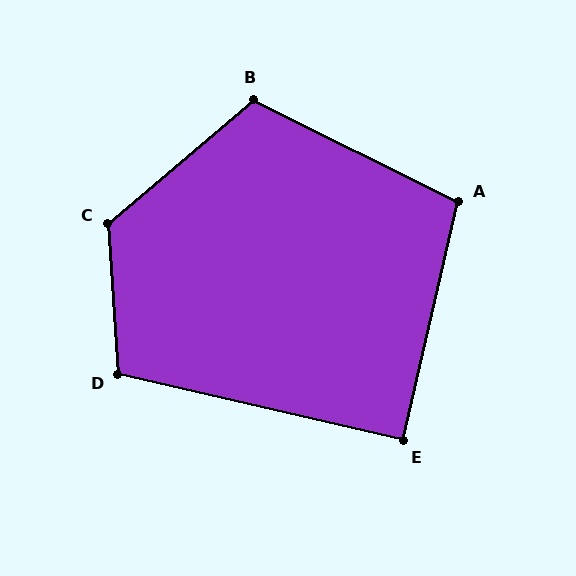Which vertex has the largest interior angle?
C, at approximately 127 degrees.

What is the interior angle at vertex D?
Approximately 107 degrees (obtuse).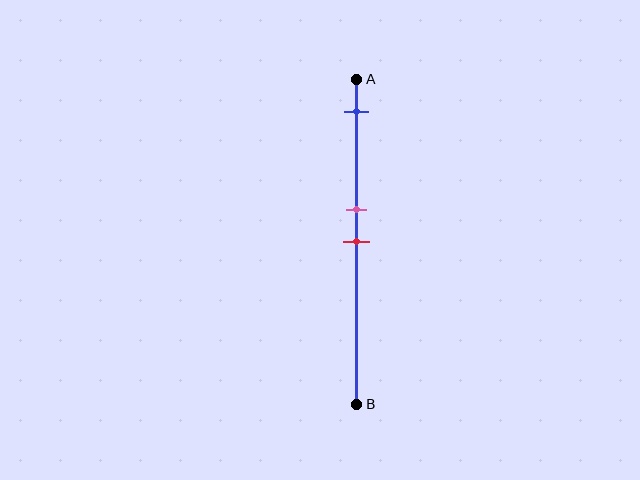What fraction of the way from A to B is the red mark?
The red mark is approximately 50% (0.5) of the way from A to B.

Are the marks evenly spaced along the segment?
No, the marks are not evenly spaced.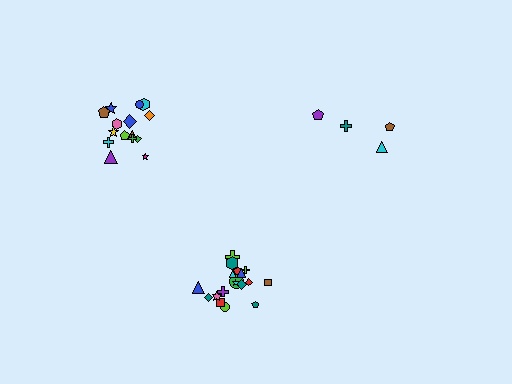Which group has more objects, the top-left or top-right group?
The top-left group.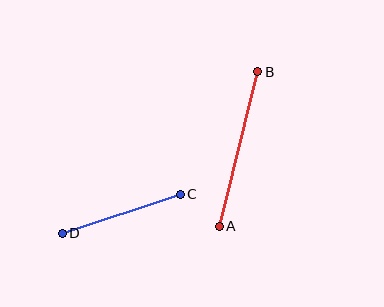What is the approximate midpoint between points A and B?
The midpoint is at approximately (238, 149) pixels.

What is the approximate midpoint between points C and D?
The midpoint is at approximately (121, 214) pixels.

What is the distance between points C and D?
The distance is approximately 125 pixels.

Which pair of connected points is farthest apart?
Points A and B are farthest apart.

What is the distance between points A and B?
The distance is approximately 160 pixels.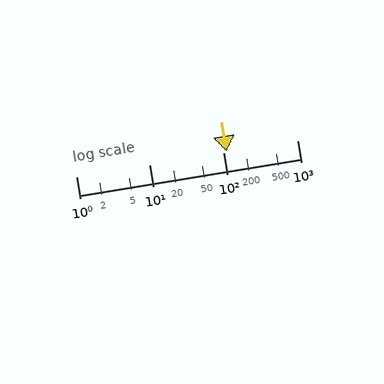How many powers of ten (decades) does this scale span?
The scale spans 3 decades, from 1 to 1000.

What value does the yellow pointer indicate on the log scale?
The pointer indicates approximately 110.